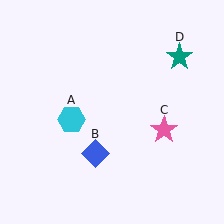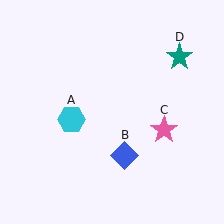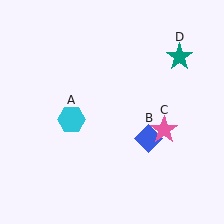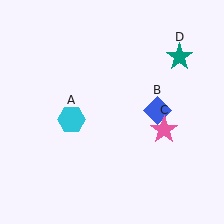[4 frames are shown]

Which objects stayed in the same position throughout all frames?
Cyan hexagon (object A) and pink star (object C) and teal star (object D) remained stationary.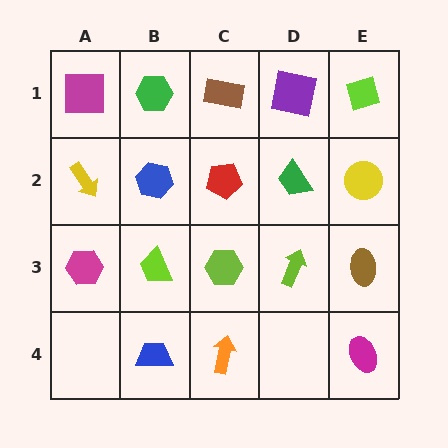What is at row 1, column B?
A green hexagon.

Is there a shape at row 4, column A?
No, that cell is empty.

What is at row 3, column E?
A brown ellipse.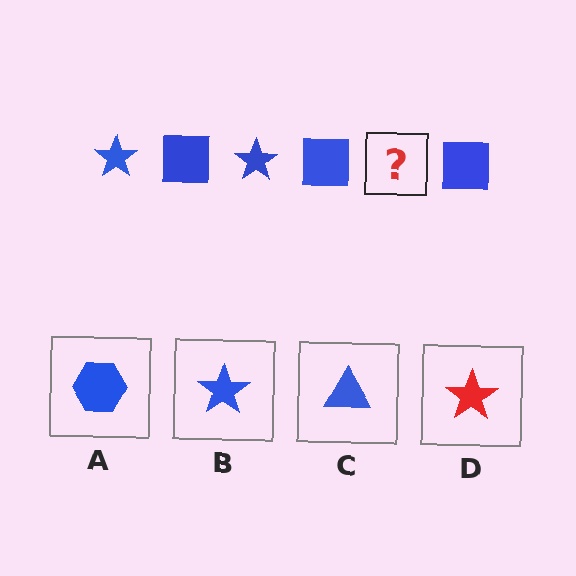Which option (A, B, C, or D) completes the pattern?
B.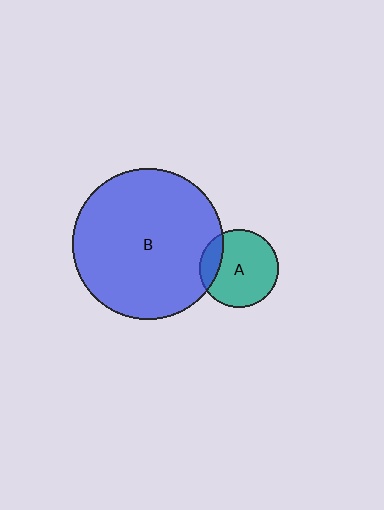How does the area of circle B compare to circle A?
Approximately 3.7 times.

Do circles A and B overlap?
Yes.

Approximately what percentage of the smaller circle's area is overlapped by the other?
Approximately 20%.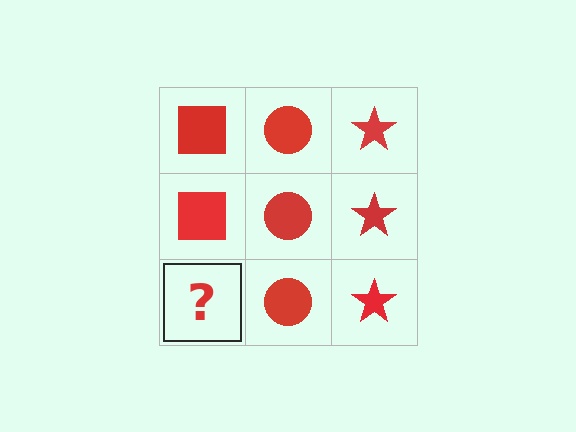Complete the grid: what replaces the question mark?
The question mark should be replaced with a red square.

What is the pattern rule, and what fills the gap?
The rule is that each column has a consistent shape. The gap should be filled with a red square.